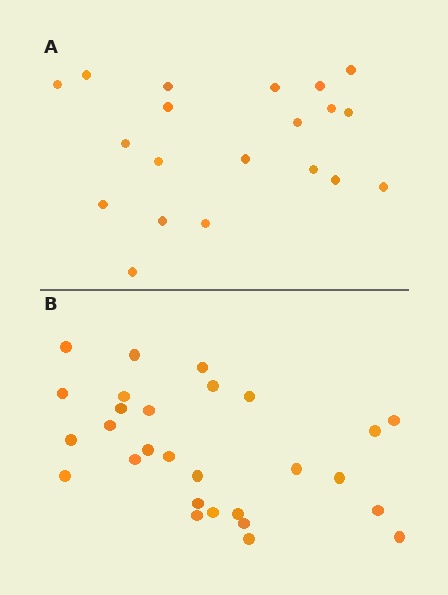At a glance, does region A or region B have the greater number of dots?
Region B (the bottom region) has more dots.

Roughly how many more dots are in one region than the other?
Region B has roughly 8 or so more dots than region A.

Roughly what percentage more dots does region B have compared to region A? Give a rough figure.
About 40% more.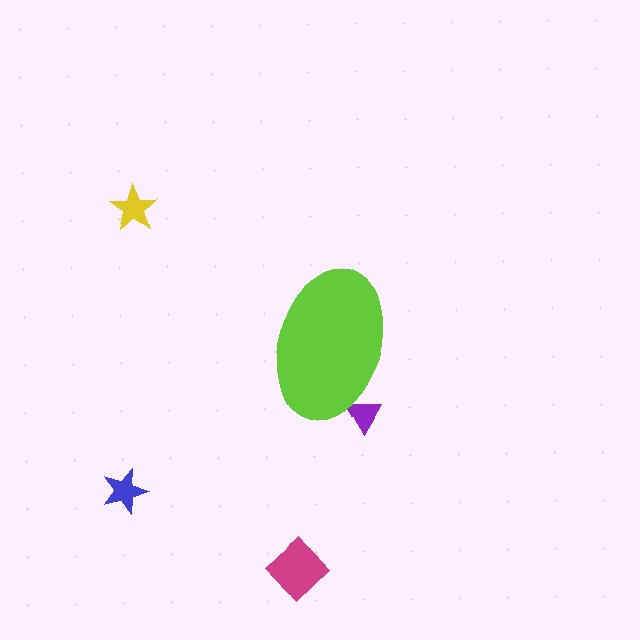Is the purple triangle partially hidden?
Yes, the purple triangle is partially hidden behind the lime ellipse.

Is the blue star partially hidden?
No, the blue star is fully visible.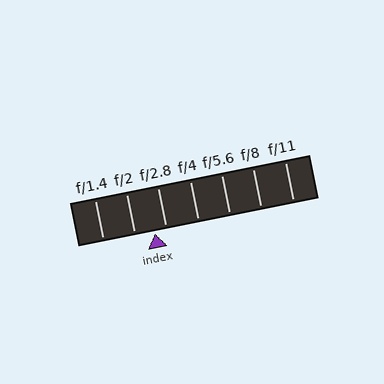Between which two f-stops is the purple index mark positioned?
The index mark is between f/2 and f/2.8.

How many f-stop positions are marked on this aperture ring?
There are 7 f-stop positions marked.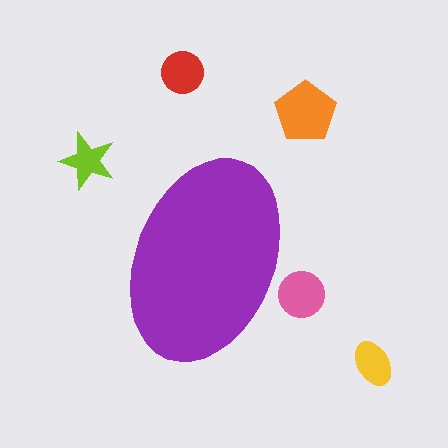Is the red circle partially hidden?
No, the red circle is fully visible.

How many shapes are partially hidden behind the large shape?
1 shape is partially hidden.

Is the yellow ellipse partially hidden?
No, the yellow ellipse is fully visible.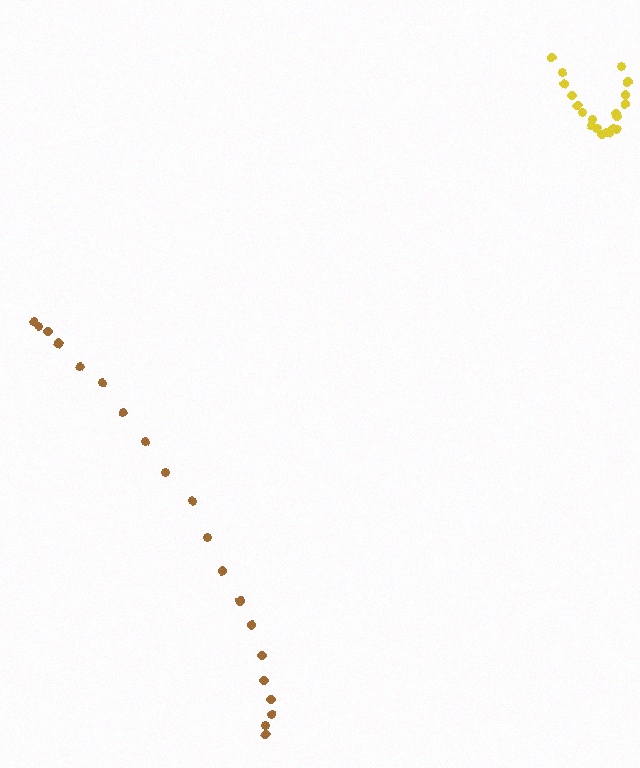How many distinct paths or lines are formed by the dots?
There are 2 distinct paths.